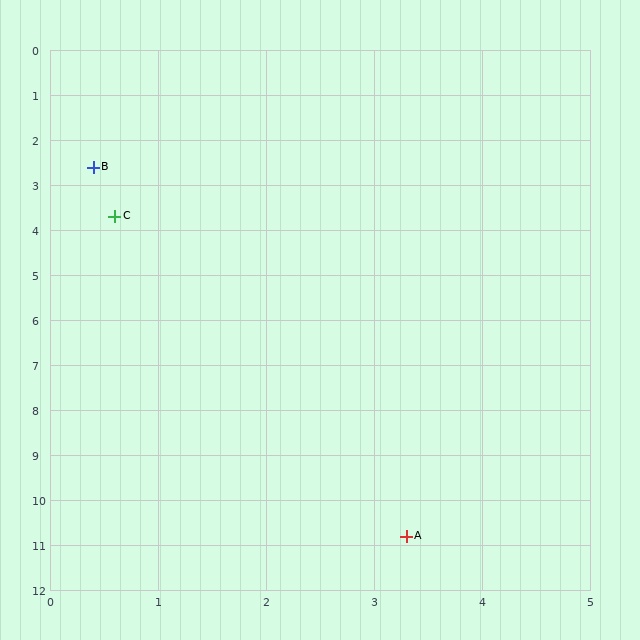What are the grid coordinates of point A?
Point A is at approximately (3.3, 10.8).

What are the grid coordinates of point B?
Point B is at approximately (0.4, 2.6).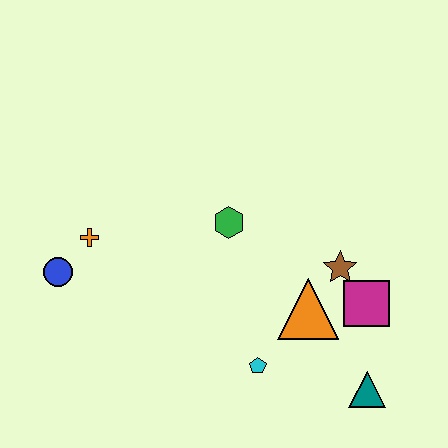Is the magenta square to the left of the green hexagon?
No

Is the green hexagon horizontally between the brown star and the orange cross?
Yes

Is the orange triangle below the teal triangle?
No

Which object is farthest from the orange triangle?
The blue circle is farthest from the orange triangle.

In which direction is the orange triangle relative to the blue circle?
The orange triangle is to the right of the blue circle.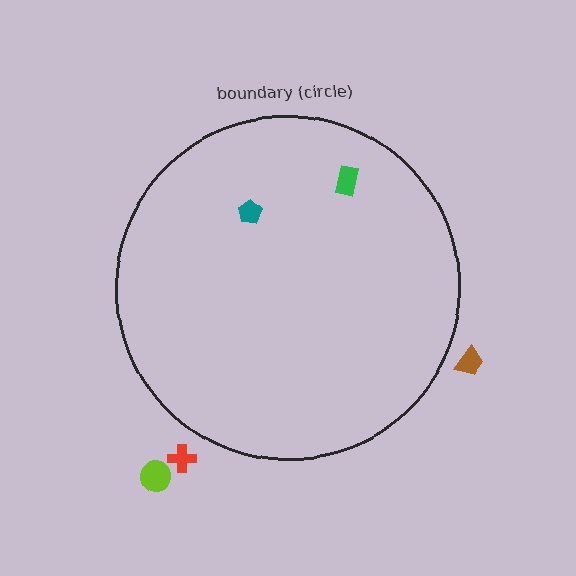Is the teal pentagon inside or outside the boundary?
Inside.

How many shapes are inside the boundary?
2 inside, 3 outside.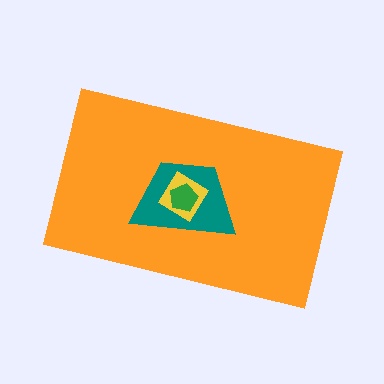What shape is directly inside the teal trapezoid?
The yellow diamond.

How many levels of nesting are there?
4.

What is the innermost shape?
The green pentagon.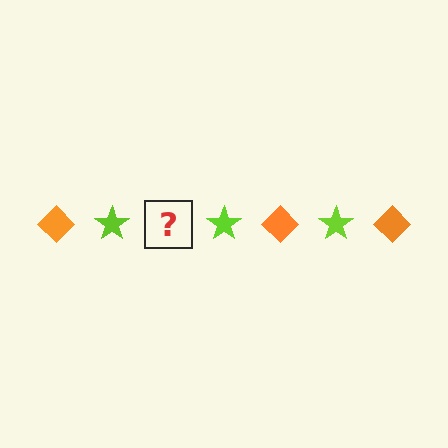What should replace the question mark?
The question mark should be replaced with an orange diamond.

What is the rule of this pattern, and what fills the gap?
The rule is that the pattern alternates between orange diamond and lime star. The gap should be filled with an orange diamond.